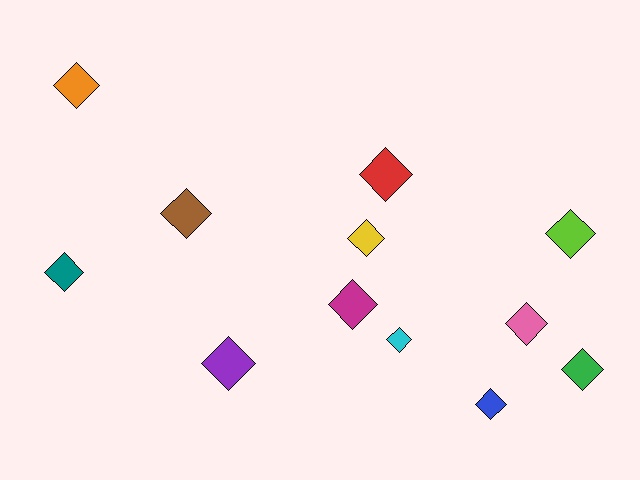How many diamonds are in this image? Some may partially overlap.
There are 12 diamonds.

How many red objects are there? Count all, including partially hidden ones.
There is 1 red object.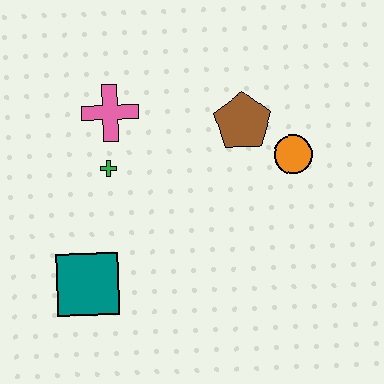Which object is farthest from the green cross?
The orange circle is farthest from the green cross.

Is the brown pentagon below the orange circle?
No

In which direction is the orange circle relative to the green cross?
The orange circle is to the right of the green cross.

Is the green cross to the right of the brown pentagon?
No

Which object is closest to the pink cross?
The green cross is closest to the pink cross.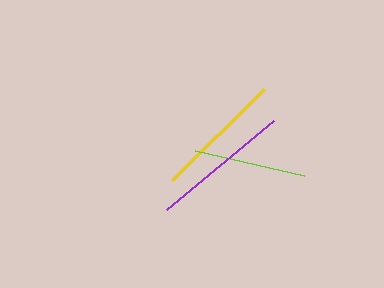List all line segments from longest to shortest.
From longest to shortest: purple, yellow, lime.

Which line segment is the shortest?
The lime line is the shortest at approximately 112 pixels.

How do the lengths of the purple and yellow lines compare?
The purple and yellow lines are approximately the same length.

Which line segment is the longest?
The purple line is the longest at approximately 139 pixels.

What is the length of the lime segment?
The lime segment is approximately 112 pixels long.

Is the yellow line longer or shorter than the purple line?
The purple line is longer than the yellow line.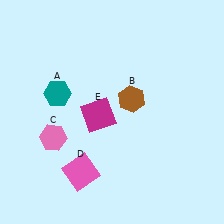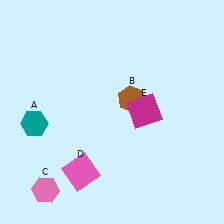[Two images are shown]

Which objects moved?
The objects that moved are: the teal hexagon (A), the pink hexagon (C), the magenta square (E).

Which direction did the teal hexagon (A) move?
The teal hexagon (A) moved down.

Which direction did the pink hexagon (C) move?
The pink hexagon (C) moved down.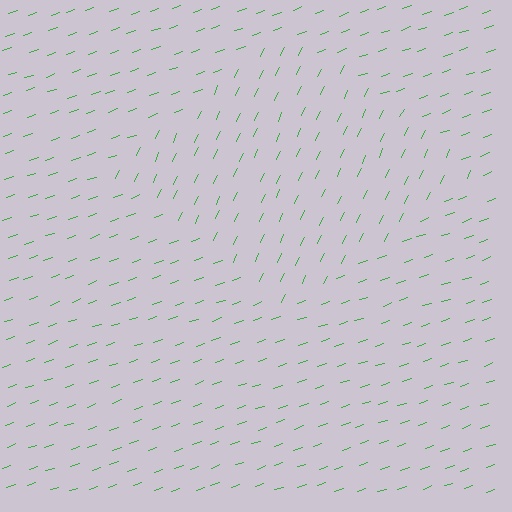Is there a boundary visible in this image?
Yes, there is a texture boundary formed by a change in line orientation.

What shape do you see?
I see a diamond.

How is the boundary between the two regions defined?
The boundary is defined purely by a change in line orientation (approximately 45 degrees difference). All lines are the same color and thickness.